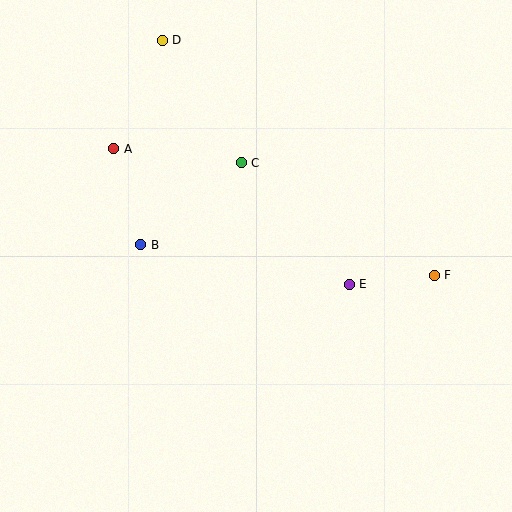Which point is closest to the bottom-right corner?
Point F is closest to the bottom-right corner.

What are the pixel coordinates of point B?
Point B is at (141, 245).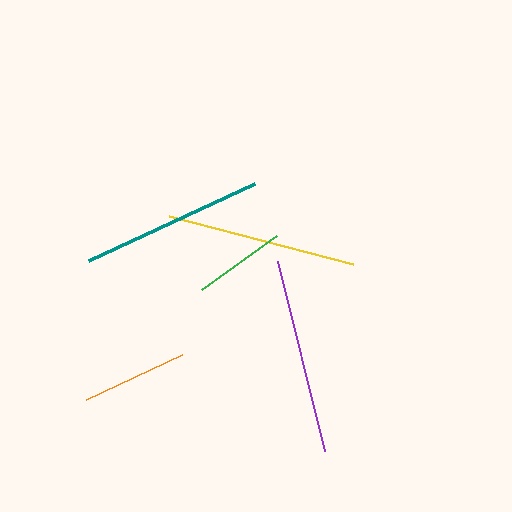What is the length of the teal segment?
The teal segment is approximately 183 pixels long.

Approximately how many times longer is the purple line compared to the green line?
The purple line is approximately 2.1 times the length of the green line.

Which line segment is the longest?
The purple line is the longest at approximately 196 pixels.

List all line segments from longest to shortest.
From longest to shortest: purple, yellow, teal, orange, green.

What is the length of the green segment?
The green segment is approximately 92 pixels long.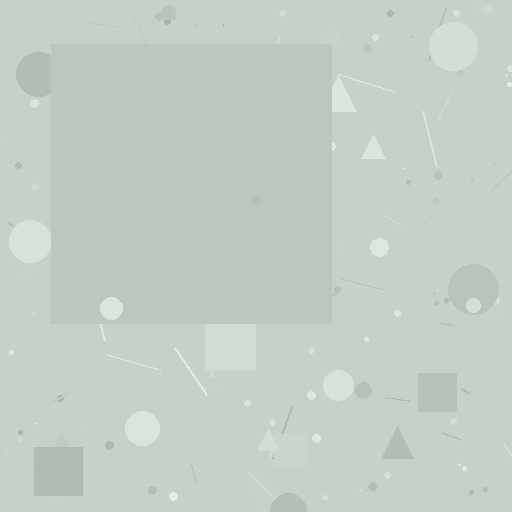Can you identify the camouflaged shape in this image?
The camouflaged shape is a square.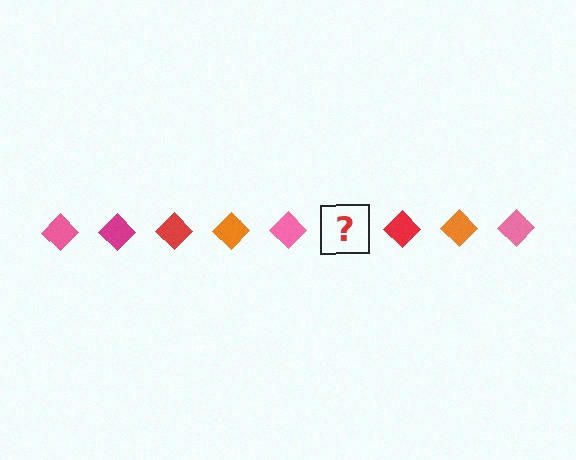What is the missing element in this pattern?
The missing element is a magenta diamond.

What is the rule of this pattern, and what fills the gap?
The rule is that the pattern cycles through pink, magenta, red, orange diamonds. The gap should be filled with a magenta diamond.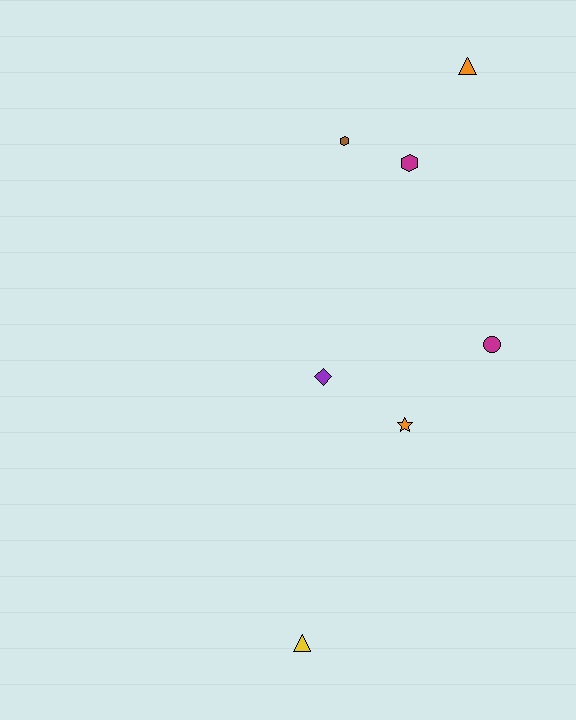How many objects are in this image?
There are 7 objects.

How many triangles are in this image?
There are 2 triangles.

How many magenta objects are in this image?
There are 2 magenta objects.